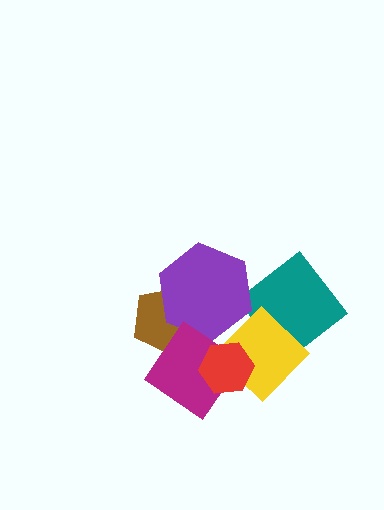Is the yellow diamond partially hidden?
Yes, it is partially covered by another shape.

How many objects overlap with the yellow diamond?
4 objects overlap with the yellow diamond.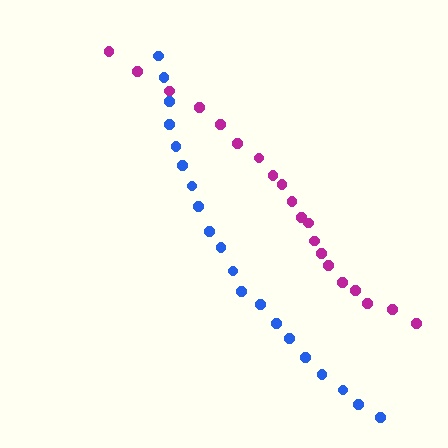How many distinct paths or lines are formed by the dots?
There are 2 distinct paths.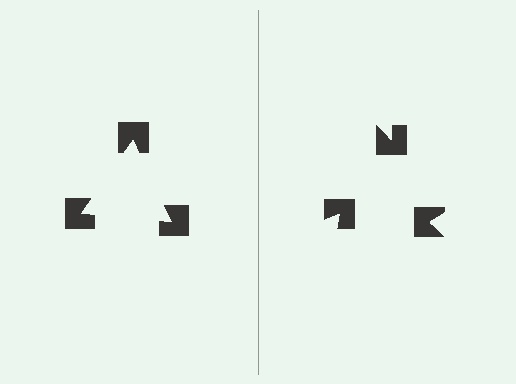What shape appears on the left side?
An illusory triangle.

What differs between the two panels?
The notched squares are positioned identically on both sides; only the wedge orientations differ. On the left they align to a triangle; on the right they are misaligned.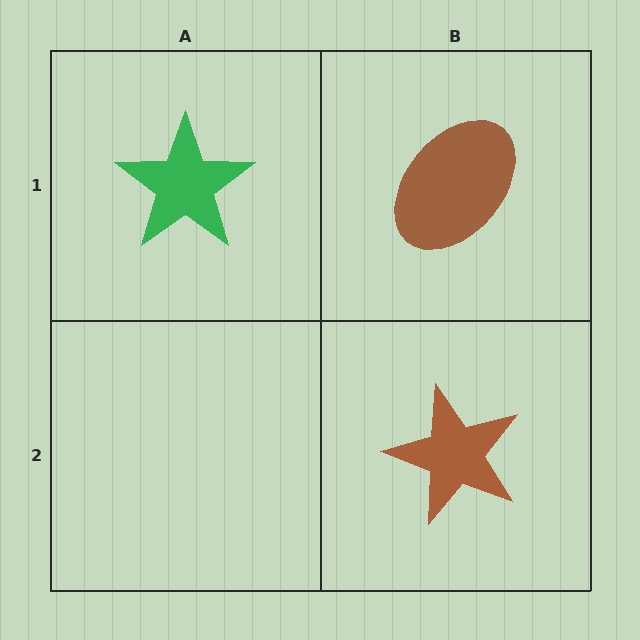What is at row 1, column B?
A brown ellipse.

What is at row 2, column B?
A brown star.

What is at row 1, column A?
A green star.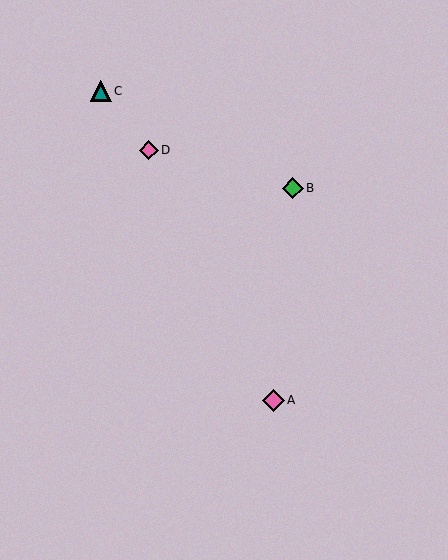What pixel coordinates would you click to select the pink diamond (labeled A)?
Click at (273, 400) to select the pink diamond A.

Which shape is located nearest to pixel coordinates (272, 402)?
The pink diamond (labeled A) at (273, 400) is nearest to that location.